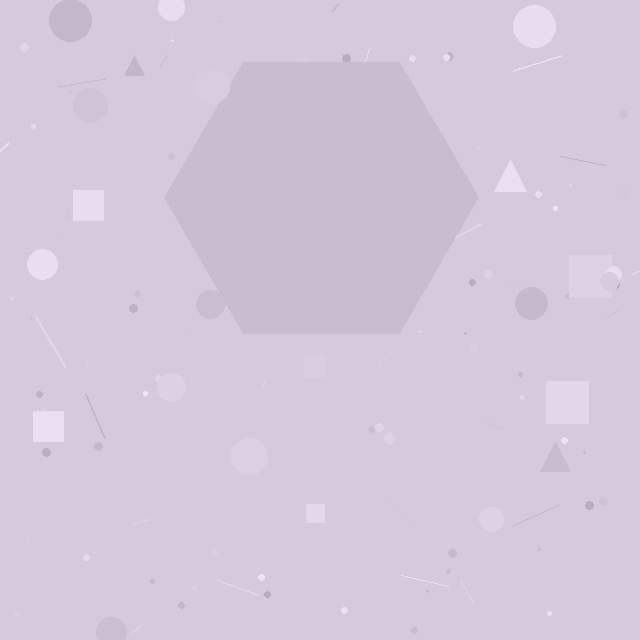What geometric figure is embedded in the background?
A hexagon is embedded in the background.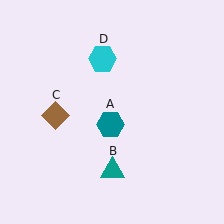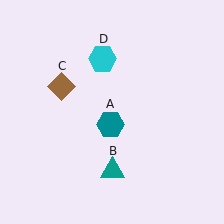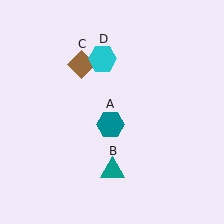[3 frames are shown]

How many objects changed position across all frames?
1 object changed position: brown diamond (object C).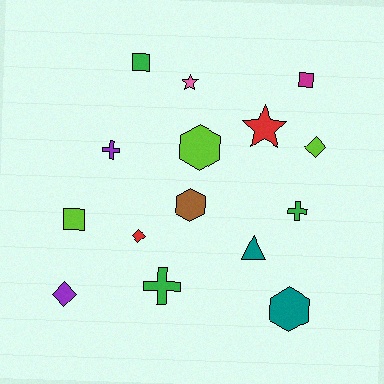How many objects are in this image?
There are 15 objects.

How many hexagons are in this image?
There are 3 hexagons.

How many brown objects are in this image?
There is 1 brown object.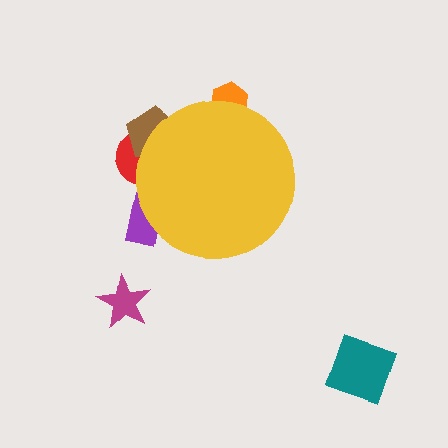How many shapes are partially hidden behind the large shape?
4 shapes are partially hidden.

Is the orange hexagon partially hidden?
Yes, the orange hexagon is partially hidden behind the yellow circle.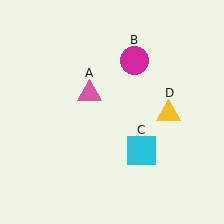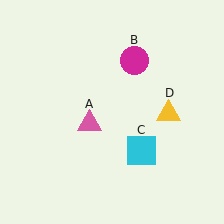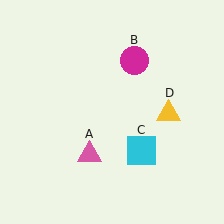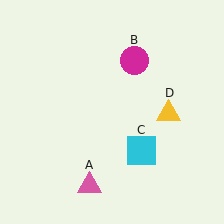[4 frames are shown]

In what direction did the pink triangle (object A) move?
The pink triangle (object A) moved down.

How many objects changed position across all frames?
1 object changed position: pink triangle (object A).